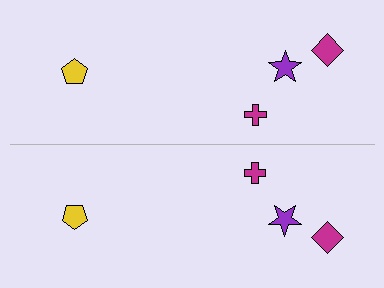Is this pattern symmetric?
Yes, this pattern has bilateral (reflection) symmetry.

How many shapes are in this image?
There are 8 shapes in this image.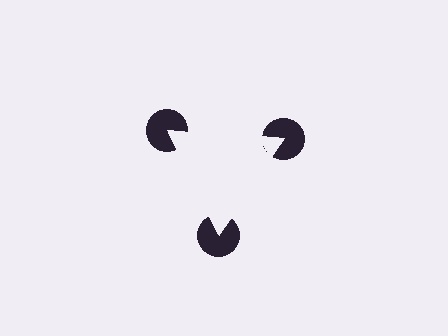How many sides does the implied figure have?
3 sides.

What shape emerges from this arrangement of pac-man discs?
An illusory triangle — its edges are inferred from the aligned wedge cuts in the pac-man discs, not physically drawn.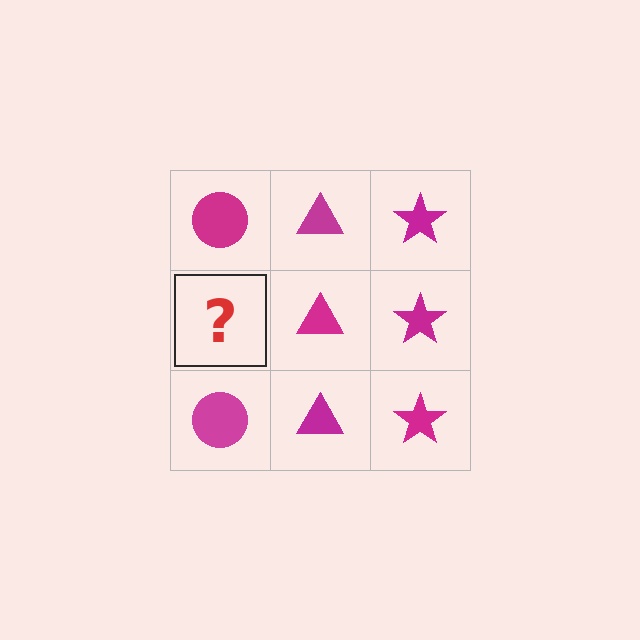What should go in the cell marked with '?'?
The missing cell should contain a magenta circle.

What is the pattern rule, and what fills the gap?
The rule is that each column has a consistent shape. The gap should be filled with a magenta circle.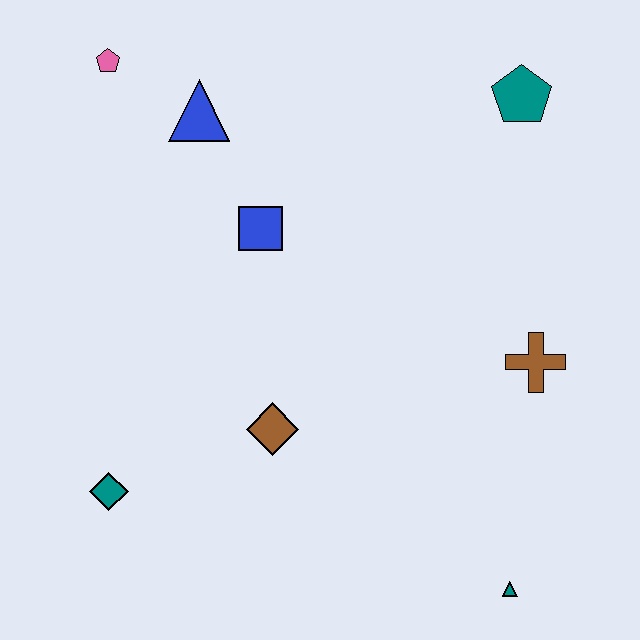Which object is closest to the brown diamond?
The teal diamond is closest to the brown diamond.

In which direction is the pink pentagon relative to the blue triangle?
The pink pentagon is to the left of the blue triangle.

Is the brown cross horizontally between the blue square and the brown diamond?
No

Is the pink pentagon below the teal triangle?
No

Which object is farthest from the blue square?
The teal triangle is farthest from the blue square.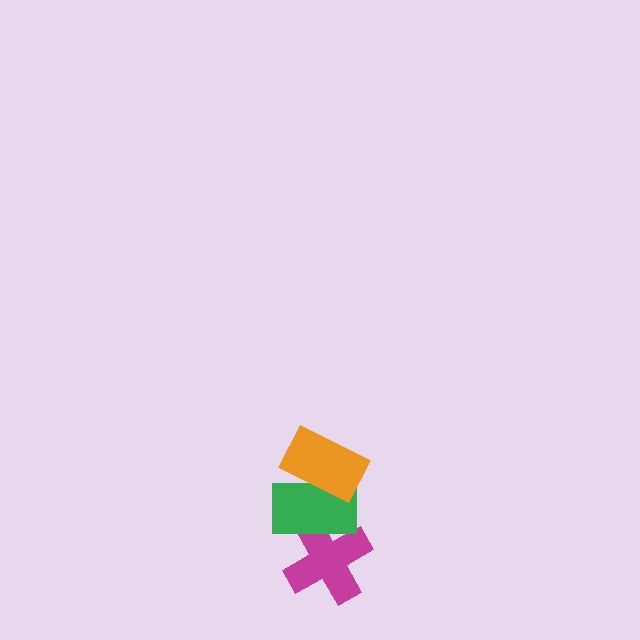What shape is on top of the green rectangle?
The orange rectangle is on top of the green rectangle.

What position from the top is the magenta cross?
The magenta cross is 3rd from the top.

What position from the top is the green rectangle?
The green rectangle is 2nd from the top.